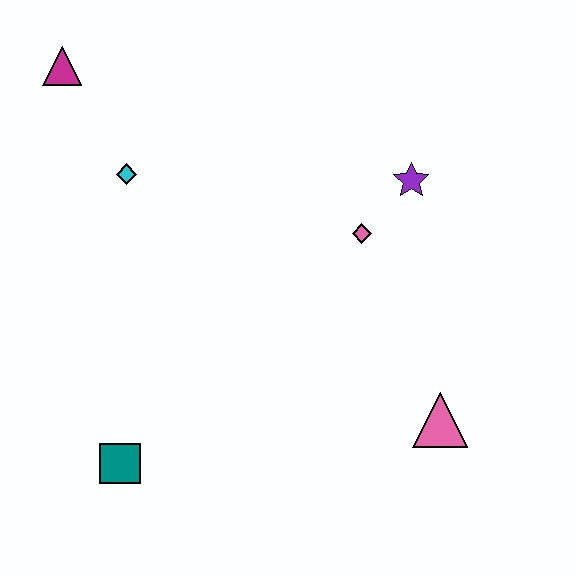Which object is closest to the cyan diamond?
The magenta triangle is closest to the cyan diamond.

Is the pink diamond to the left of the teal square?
No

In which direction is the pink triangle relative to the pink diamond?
The pink triangle is below the pink diamond.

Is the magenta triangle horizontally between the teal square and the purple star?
No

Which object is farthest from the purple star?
The teal square is farthest from the purple star.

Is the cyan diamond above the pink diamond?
Yes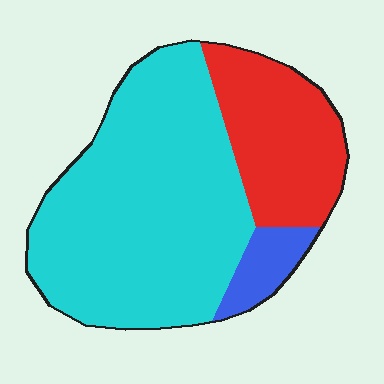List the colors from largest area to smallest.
From largest to smallest: cyan, red, blue.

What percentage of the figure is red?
Red covers roughly 25% of the figure.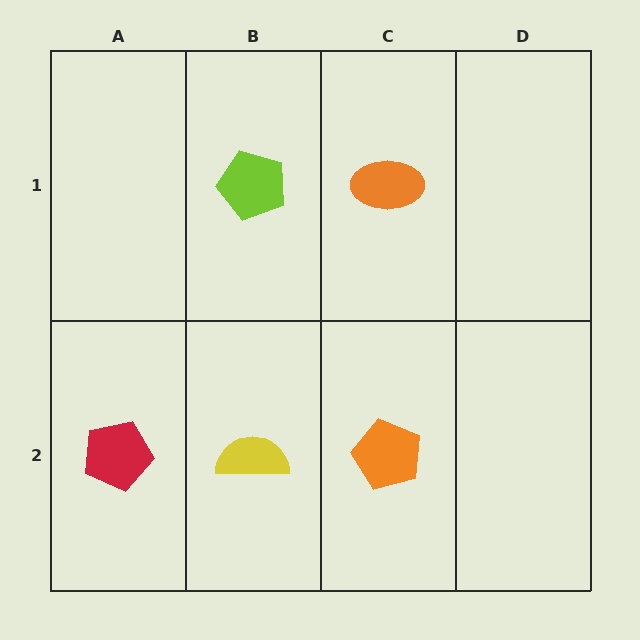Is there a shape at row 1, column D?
No, that cell is empty.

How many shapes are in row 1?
2 shapes.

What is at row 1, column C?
An orange ellipse.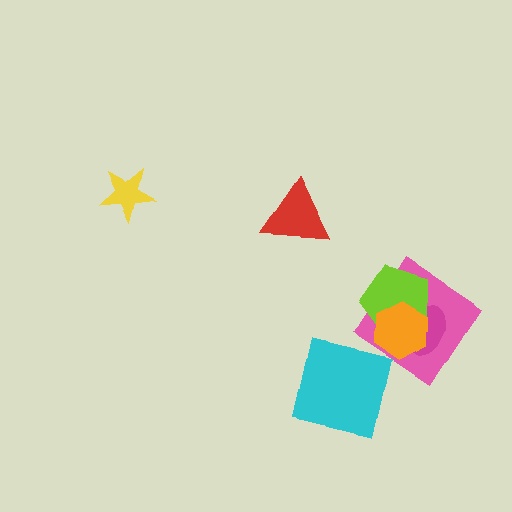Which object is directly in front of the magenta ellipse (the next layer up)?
The lime pentagon is directly in front of the magenta ellipse.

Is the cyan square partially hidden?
No, no other shape covers it.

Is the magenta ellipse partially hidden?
Yes, it is partially covered by another shape.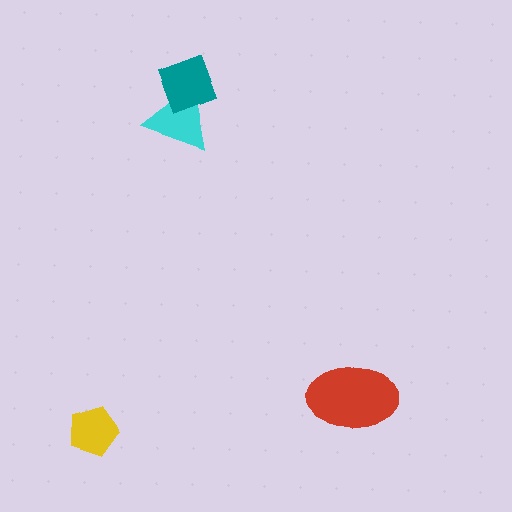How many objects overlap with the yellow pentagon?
0 objects overlap with the yellow pentagon.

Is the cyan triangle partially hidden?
Yes, it is partially covered by another shape.